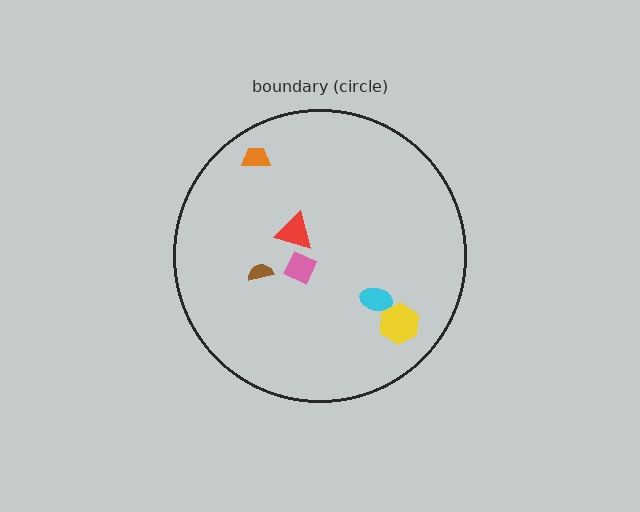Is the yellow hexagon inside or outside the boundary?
Inside.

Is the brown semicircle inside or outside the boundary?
Inside.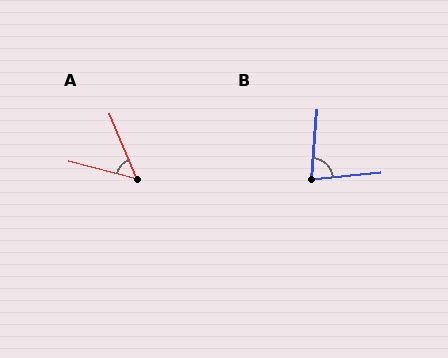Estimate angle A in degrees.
Approximately 53 degrees.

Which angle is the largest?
B, at approximately 80 degrees.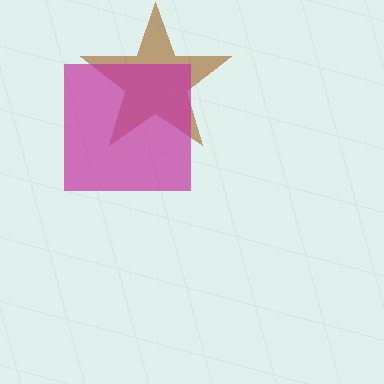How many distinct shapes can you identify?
There are 2 distinct shapes: a brown star, a magenta square.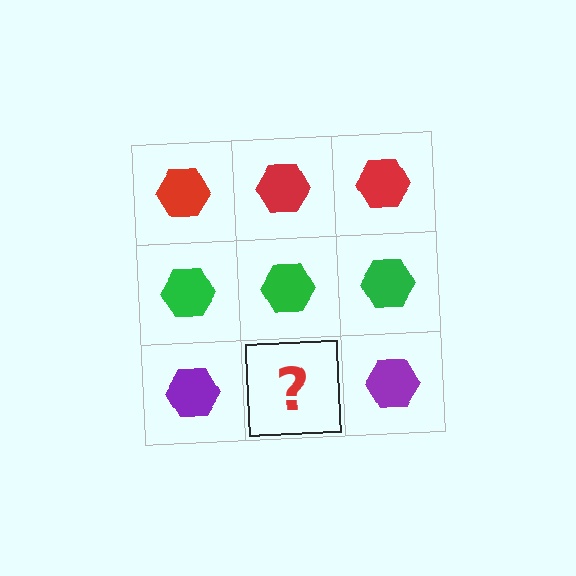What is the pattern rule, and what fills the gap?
The rule is that each row has a consistent color. The gap should be filled with a purple hexagon.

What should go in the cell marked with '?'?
The missing cell should contain a purple hexagon.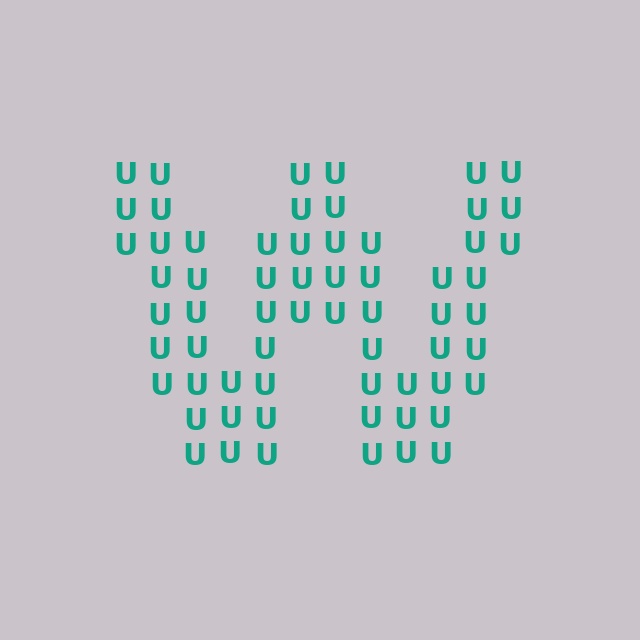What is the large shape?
The large shape is the letter W.